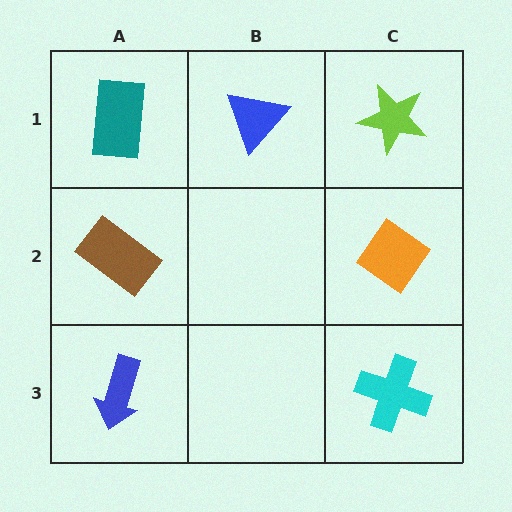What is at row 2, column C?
An orange diamond.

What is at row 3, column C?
A cyan cross.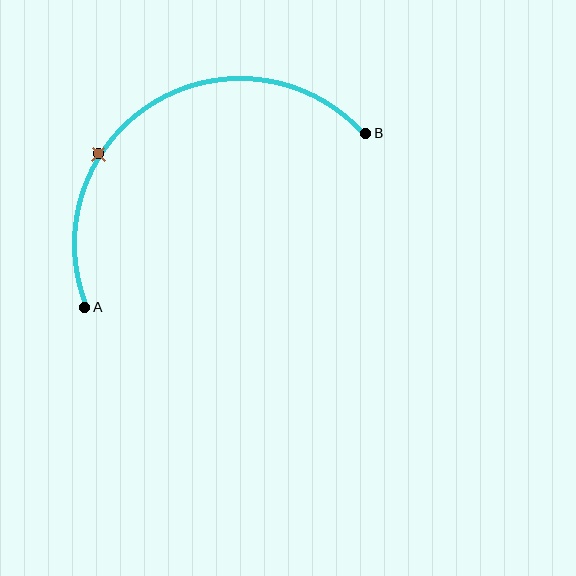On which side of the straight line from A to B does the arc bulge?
The arc bulges above the straight line connecting A and B.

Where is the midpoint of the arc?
The arc midpoint is the point on the curve farthest from the straight line joining A and B. It sits above that line.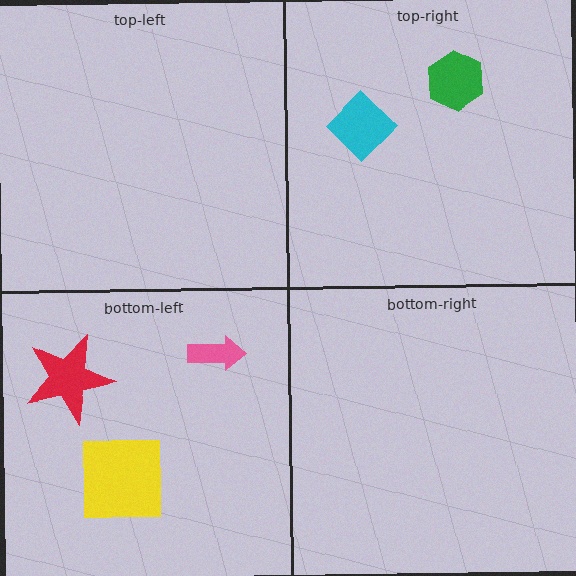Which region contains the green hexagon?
The top-right region.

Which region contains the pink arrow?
The bottom-left region.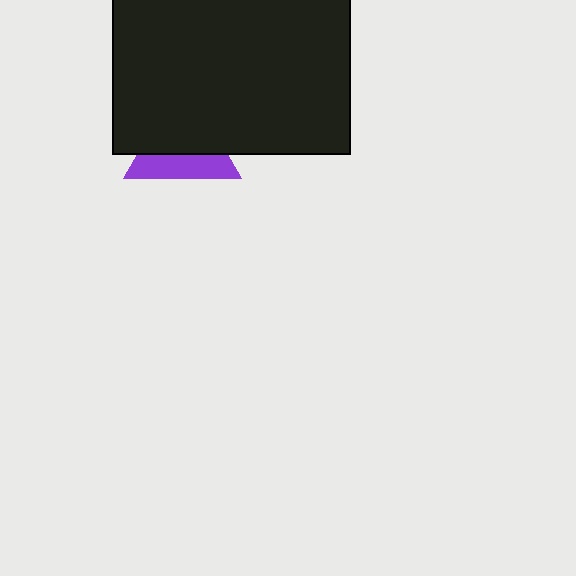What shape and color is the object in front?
The object in front is a black rectangle.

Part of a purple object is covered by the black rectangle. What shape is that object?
It is a triangle.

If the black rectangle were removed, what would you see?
You would see the complete purple triangle.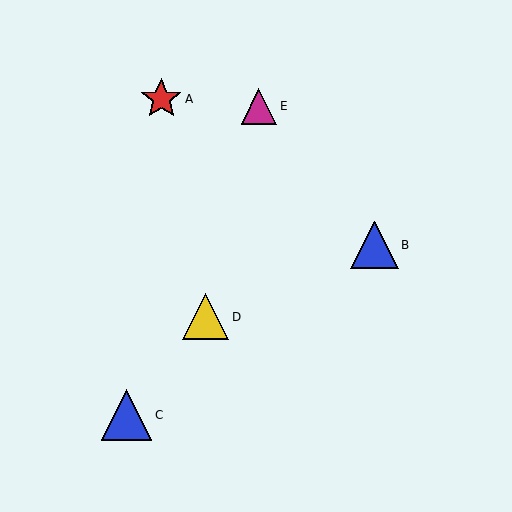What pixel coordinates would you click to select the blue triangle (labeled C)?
Click at (127, 415) to select the blue triangle C.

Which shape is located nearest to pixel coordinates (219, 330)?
The yellow triangle (labeled D) at (206, 317) is nearest to that location.